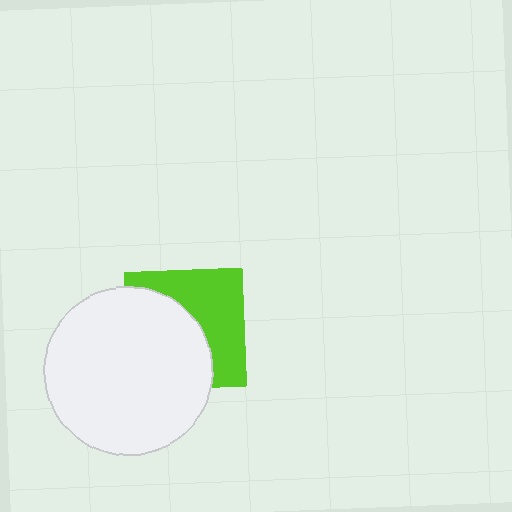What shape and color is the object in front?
The object in front is a white circle.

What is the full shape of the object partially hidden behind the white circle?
The partially hidden object is a lime square.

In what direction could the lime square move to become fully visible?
The lime square could move right. That would shift it out from behind the white circle entirely.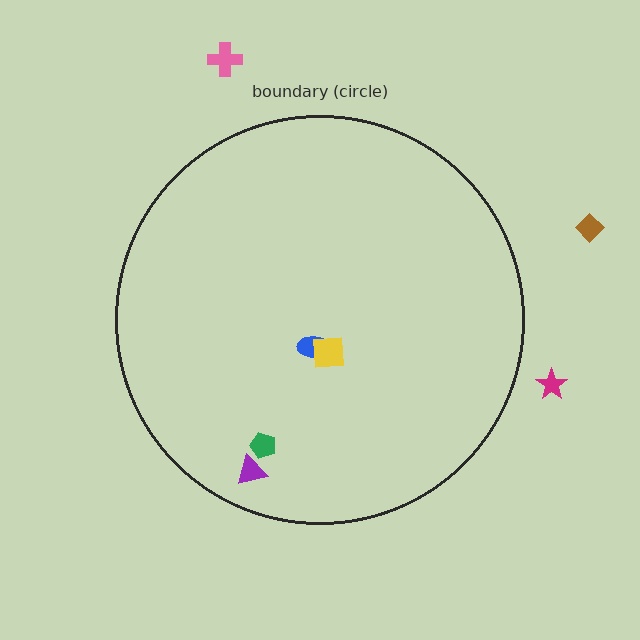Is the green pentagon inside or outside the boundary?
Inside.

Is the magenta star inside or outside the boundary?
Outside.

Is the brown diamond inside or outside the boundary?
Outside.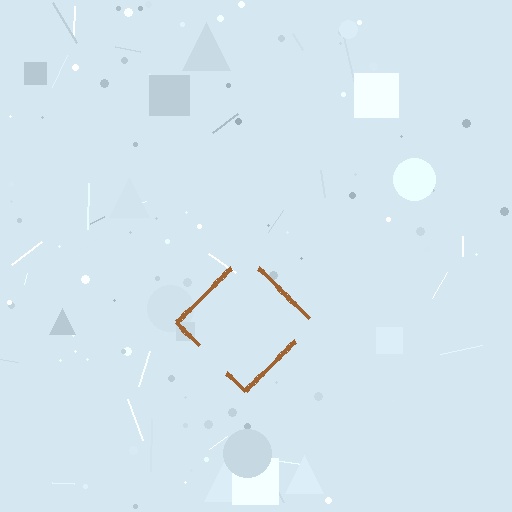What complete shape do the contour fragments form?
The contour fragments form a diamond.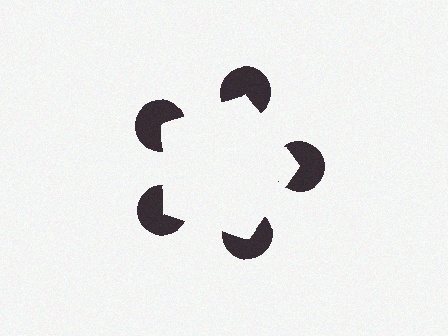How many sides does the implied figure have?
5 sides.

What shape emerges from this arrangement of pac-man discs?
An illusory pentagon — its edges are inferred from the aligned wedge cuts in the pac-man discs, not physically drawn.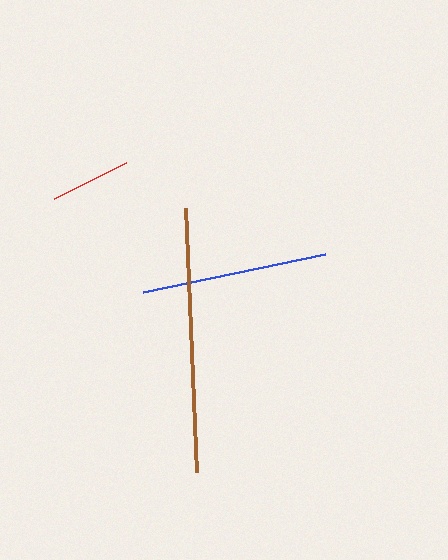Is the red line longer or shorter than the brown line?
The brown line is longer than the red line.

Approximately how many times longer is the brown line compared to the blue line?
The brown line is approximately 1.4 times the length of the blue line.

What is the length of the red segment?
The red segment is approximately 81 pixels long.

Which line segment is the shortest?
The red line is the shortest at approximately 81 pixels.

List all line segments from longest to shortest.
From longest to shortest: brown, blue, red.